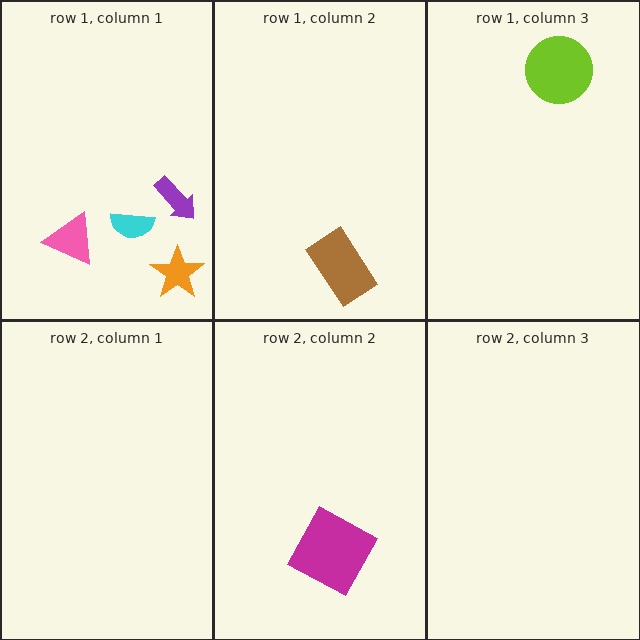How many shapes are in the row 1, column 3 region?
1.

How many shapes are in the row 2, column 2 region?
1.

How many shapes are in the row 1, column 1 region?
4.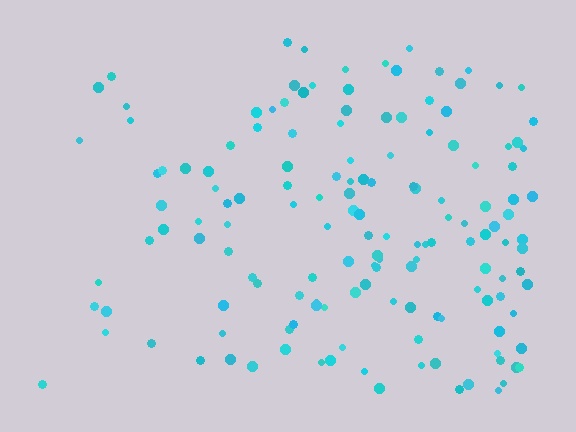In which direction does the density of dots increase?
From left to right, with the right side densest.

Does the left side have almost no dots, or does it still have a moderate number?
Still a moderate number, just noticeably fewer than the right.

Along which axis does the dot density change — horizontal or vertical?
Horizontal.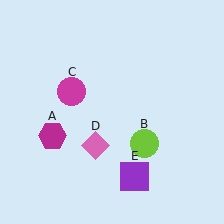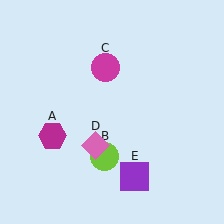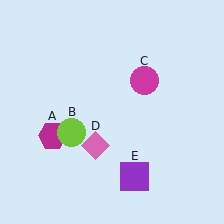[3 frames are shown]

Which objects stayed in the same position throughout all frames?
Magenta hexagon (object A) and pink diamond (object D) and purple square (object E) remained stationary.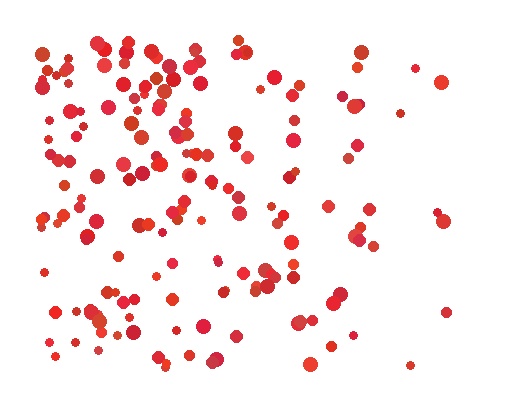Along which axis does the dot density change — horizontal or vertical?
Horizontal.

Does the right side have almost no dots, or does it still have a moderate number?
Still a moderate number, just noticeably fewer than the left.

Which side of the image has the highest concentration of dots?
The left.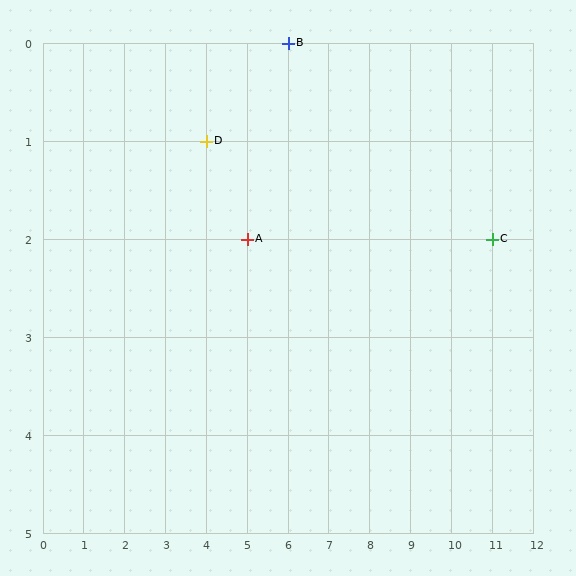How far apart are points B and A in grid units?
Points B and A are 1 column and 2 rows apart (about 2.2 grid units diagonally).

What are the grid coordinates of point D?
Point D is at grid coordinates (4, 1).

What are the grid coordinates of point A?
Point A is at grid coordinates (5, 2).